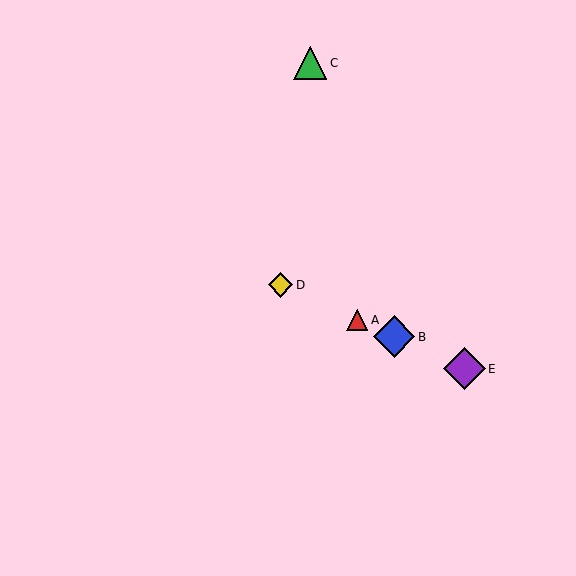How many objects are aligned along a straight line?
4 objects (A, B, D, E) are aligned along a straight line.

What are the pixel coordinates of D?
Object D is at (281, 285).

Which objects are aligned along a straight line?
Objects A, B, D, E are aligned along a straight line.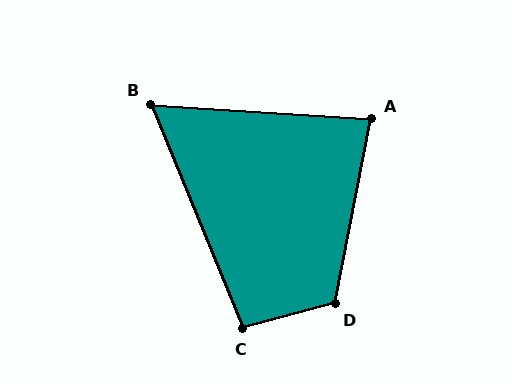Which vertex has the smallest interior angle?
B, at approximately 64 degrees.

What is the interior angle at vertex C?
Approximately 97 degrees (obtuse).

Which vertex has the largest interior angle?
D, at approximately 116 degrees.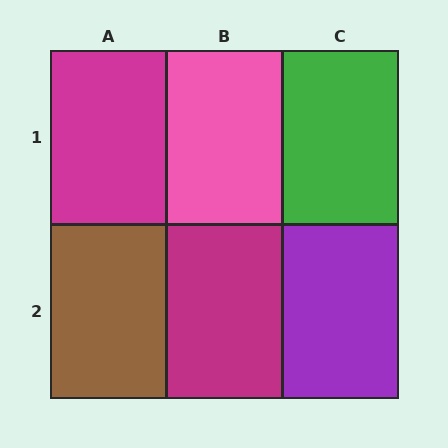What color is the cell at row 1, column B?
Pink.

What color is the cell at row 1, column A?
Magenta.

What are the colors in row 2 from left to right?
Brown, magenta, purple.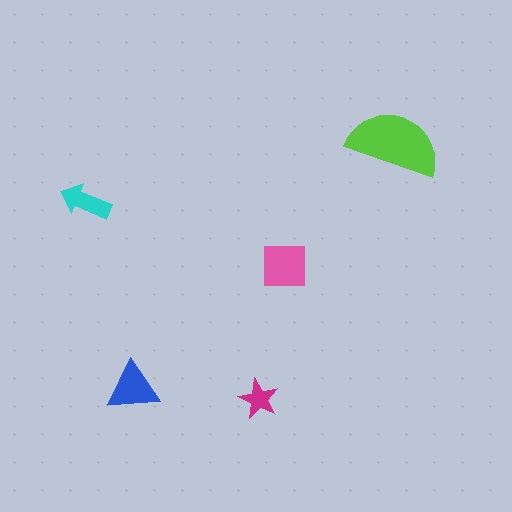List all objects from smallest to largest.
The magenta star, the cyan arrow, the blue triangle, the pink square, the lime semicircle.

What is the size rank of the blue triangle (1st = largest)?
3rd.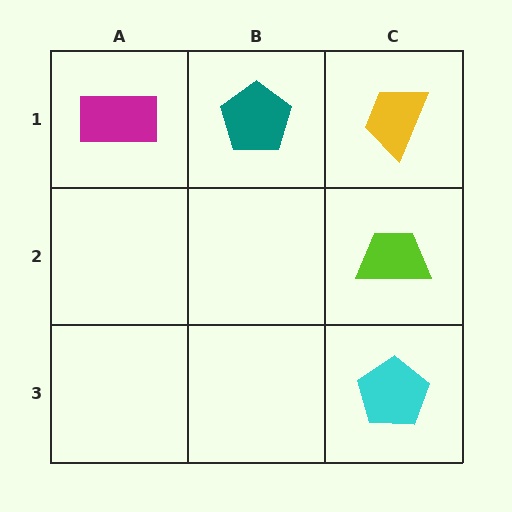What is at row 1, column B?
A teal pentagon.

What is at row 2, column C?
A lime trapezoid.